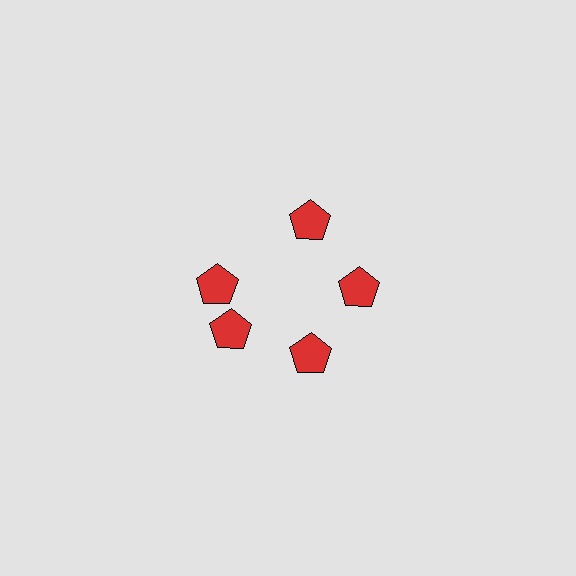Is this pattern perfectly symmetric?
No. The 5 red pentagons are arranged in a ring, but one element near the 10 o'clock position is rotated out of alignment along the ring, breaking the 5-fold rotational symmetry.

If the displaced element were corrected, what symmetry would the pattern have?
It would have 5-fold rotational symmetry — the pattern would map onto itself every 72 degrees.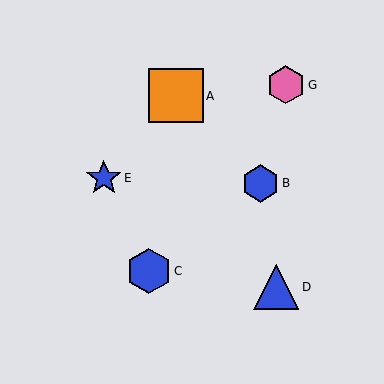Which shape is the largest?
The orange square (labeled A) is the largest.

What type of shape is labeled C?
Shape C is a blue hexagon.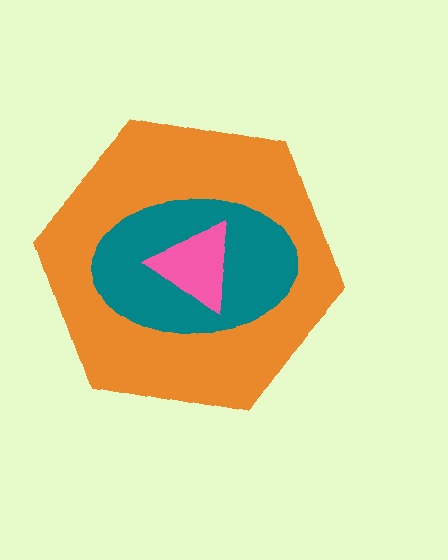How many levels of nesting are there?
3.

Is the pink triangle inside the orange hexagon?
Yes.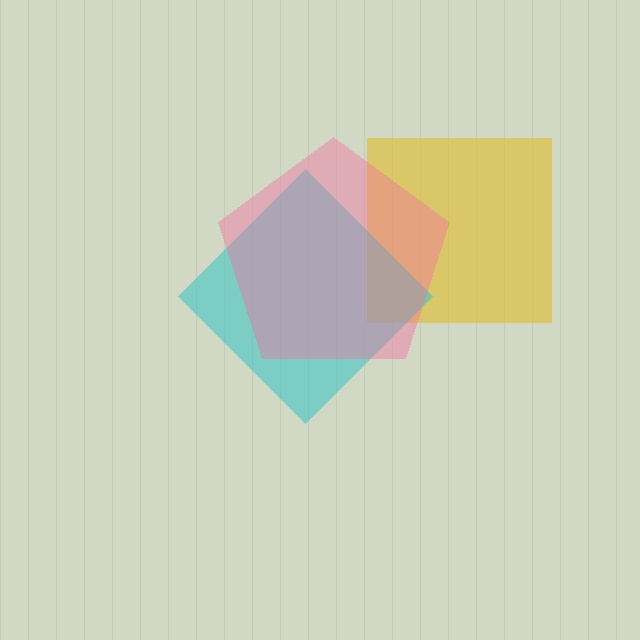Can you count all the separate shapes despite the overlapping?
Yes, there are 3 separate shapes.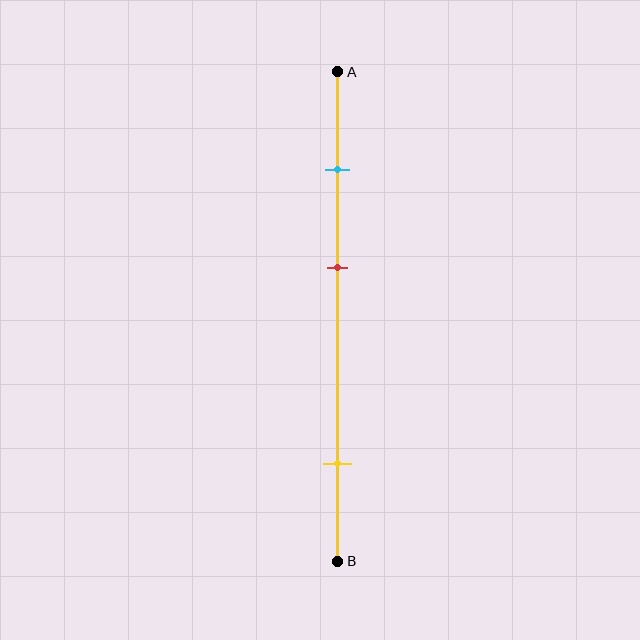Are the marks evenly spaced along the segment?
No, the marks are not evenly spaced.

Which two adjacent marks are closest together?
The cyan and red marks are the closest adjacent pair.